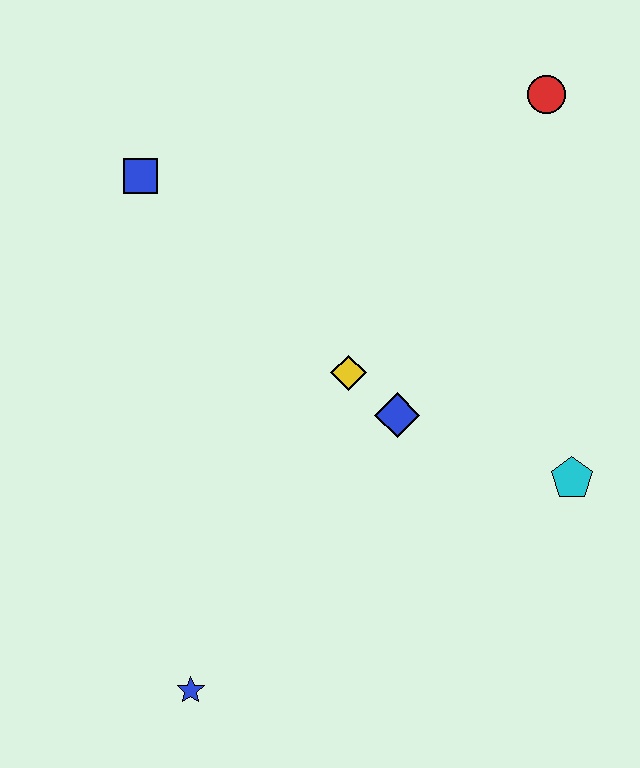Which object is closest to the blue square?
The yellow diamond is closest to the blue square.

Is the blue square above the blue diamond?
Yes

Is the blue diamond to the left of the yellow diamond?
No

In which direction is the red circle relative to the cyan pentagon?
The red circle is above the cyan pentagon.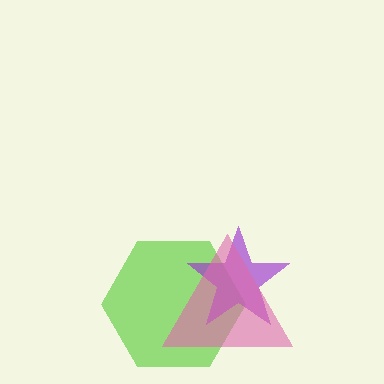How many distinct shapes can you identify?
There are 3 distinct shapes: a lime hexagon, a purple star, a pink triangle.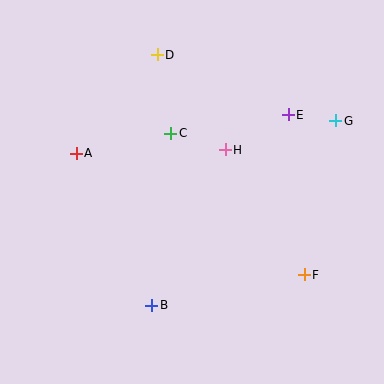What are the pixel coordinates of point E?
Point E is at (288, 115).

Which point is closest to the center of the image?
Point H at (225, 150) is closest to the center.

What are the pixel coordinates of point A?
Point A is at (76, 153).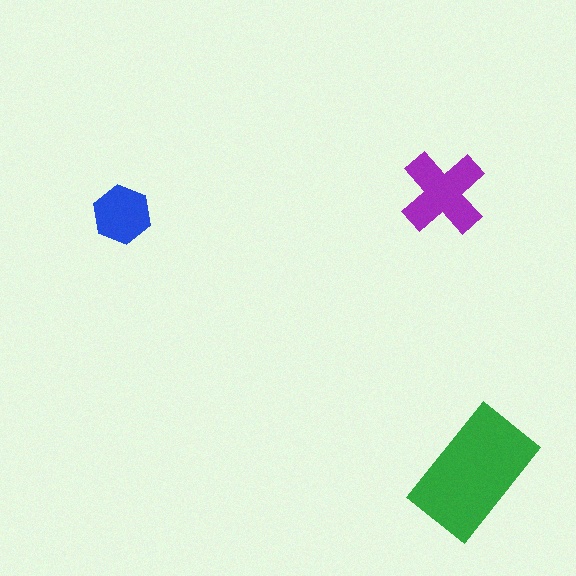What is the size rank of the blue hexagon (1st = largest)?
3rd.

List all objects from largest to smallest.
The green rectangle, the purple cross, the blue hexagon.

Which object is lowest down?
The green rectangle is bottommost.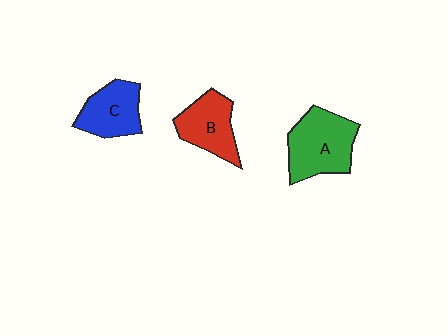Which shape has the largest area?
Shape A (green).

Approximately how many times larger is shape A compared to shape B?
Approximately 1.3 times.